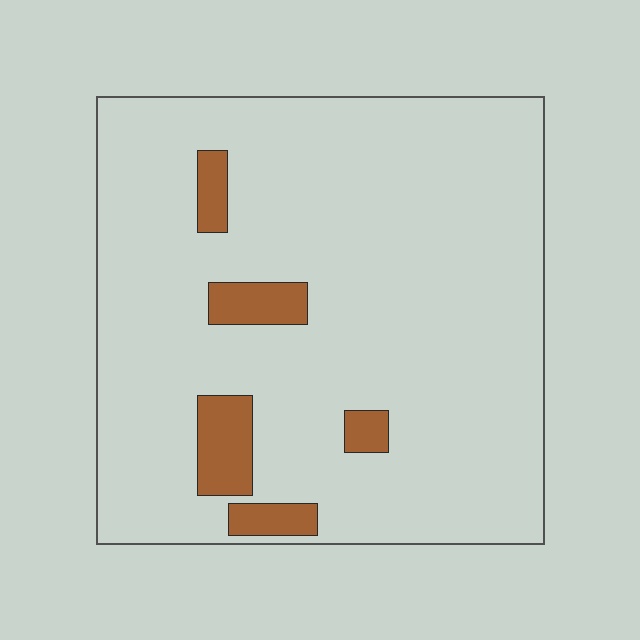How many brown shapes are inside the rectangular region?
5.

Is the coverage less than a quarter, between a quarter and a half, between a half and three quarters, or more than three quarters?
Less than a quarter.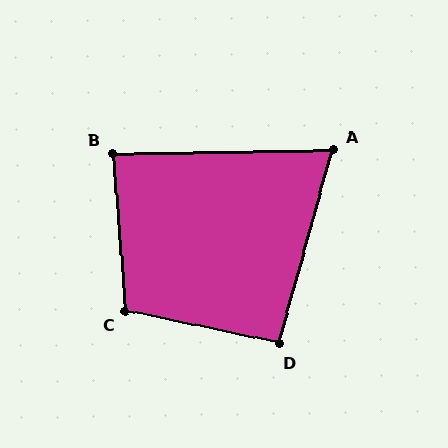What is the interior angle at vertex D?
Approximately 94 degrees (approximately right).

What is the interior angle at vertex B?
Approximately 86 degrees (approximately right).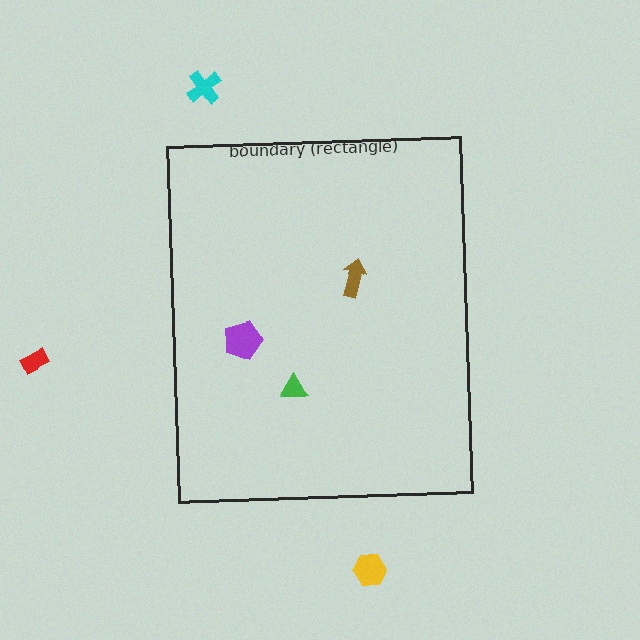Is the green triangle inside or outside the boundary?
Inside.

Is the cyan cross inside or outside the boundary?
Outside.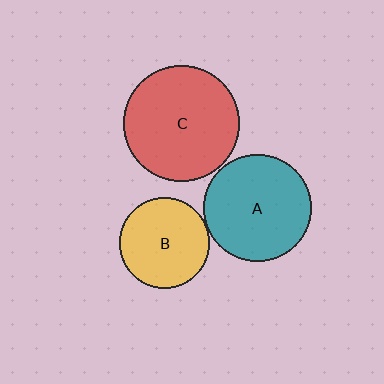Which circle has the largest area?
Circle C (red).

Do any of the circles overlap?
No, none of the circles overlap.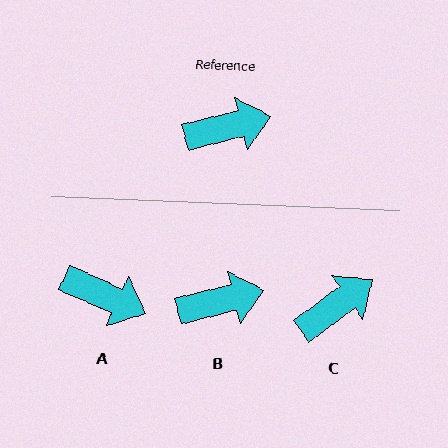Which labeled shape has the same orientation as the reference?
B.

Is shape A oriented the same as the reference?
No, it is off by about 38 degrees.